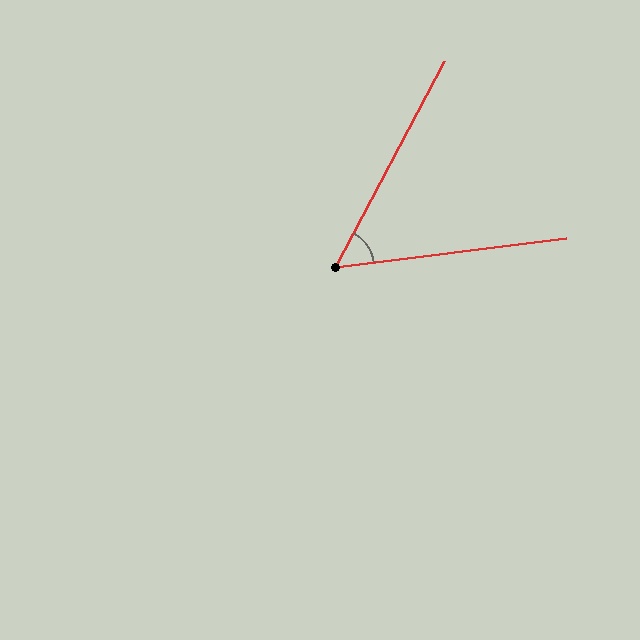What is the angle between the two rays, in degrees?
Approximately 55 degrees.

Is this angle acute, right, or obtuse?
It is acute.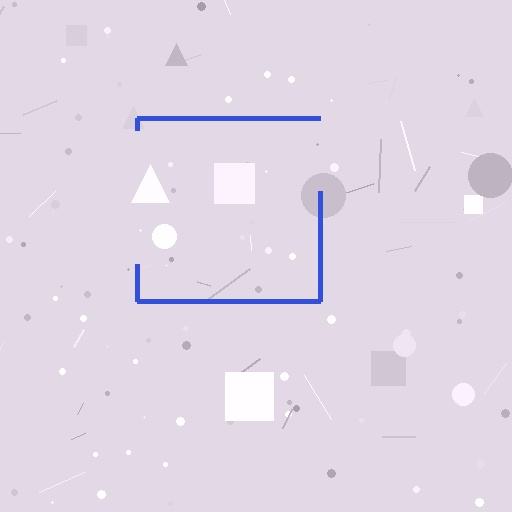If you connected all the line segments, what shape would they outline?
They would outline a square.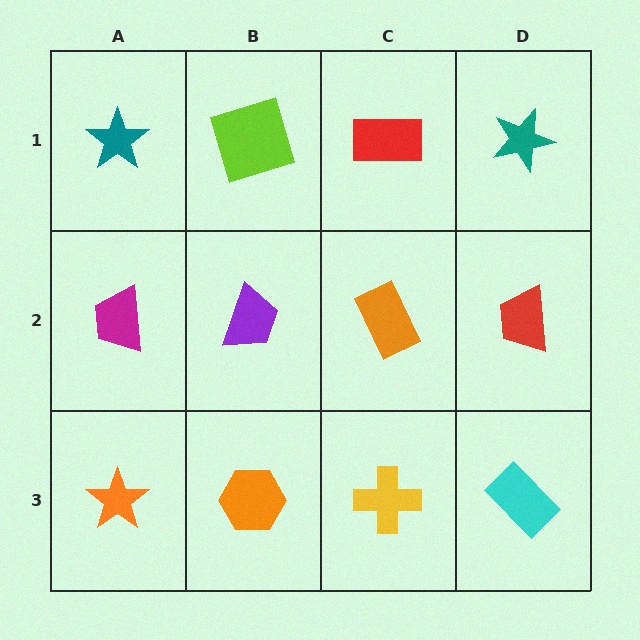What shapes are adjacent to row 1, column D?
A red trapezoid (row 2, column D), a red rectangle (row 1, column C).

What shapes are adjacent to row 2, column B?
A lime square (row 1, column B), an orange hexagon (row 3, column B), a magenta trapezoid (row 2, column A), an orange rectangle (row 2, column C).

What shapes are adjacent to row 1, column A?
A magenta trapezoid (row 2, column A), a lime square (row 1, column B).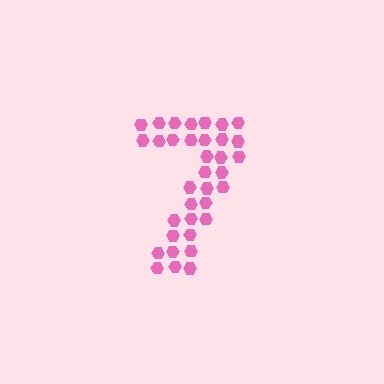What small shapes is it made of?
It is made of small hexagons.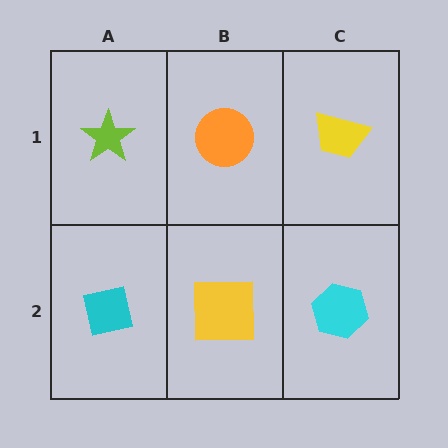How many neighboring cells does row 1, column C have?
2.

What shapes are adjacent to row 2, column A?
A lime star (row 1, column A), a yellow square (row 2, column B).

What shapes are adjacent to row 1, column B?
A yellow square (row 2, column B), a lime star (row 1, column A), a yellow trapezoid (row 1, column C).